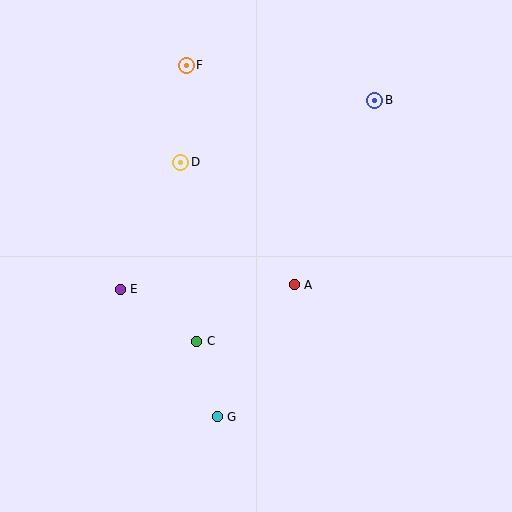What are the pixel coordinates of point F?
Point F is at (186, 65).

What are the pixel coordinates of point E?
Point E is at (120, 289).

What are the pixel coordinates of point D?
Point D is at (181, 162).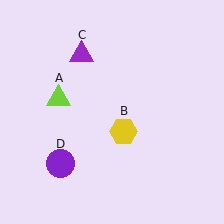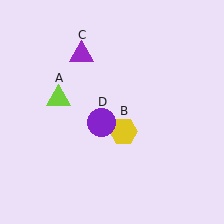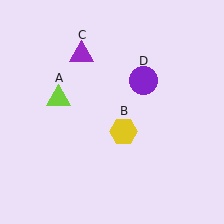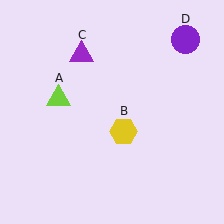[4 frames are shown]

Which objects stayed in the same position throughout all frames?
Lime triangle (object A) and yellow hexagon (object B) and purple triangle (object C) remained stationary.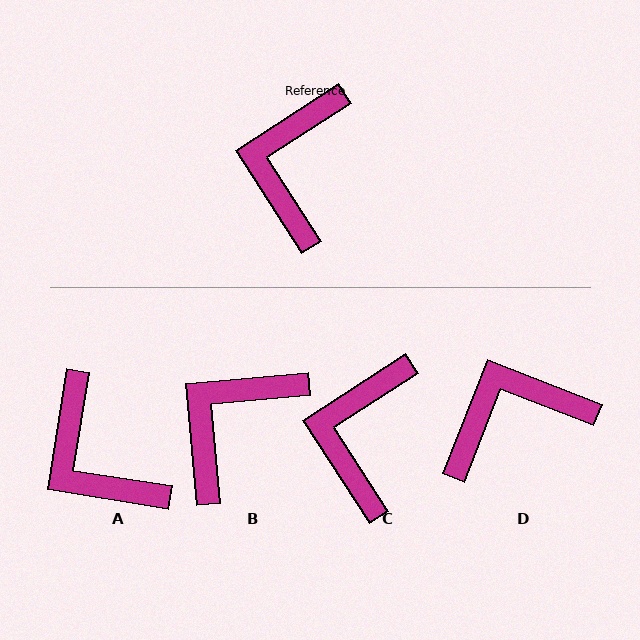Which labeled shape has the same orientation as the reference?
C.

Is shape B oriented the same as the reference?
No, it is off by about 28 degrees.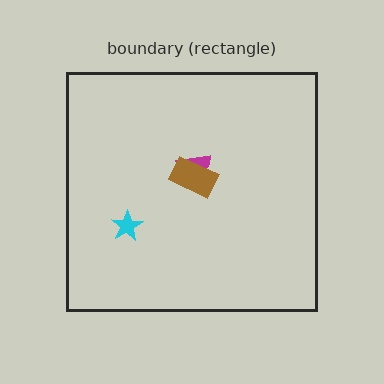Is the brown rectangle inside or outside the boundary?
Inside.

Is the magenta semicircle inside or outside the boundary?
Inside.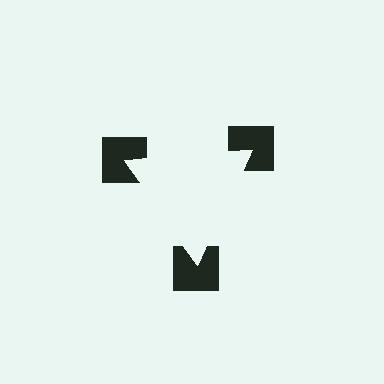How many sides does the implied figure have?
3 sides.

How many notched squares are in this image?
There are 3 — one at each vertex of the illusory triangle.